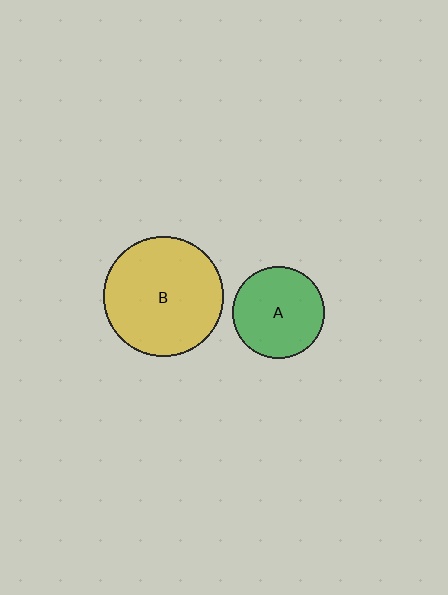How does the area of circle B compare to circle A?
Approximately 1.7 times.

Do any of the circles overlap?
No, none of the circles overlap.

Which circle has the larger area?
Circle B (yellow).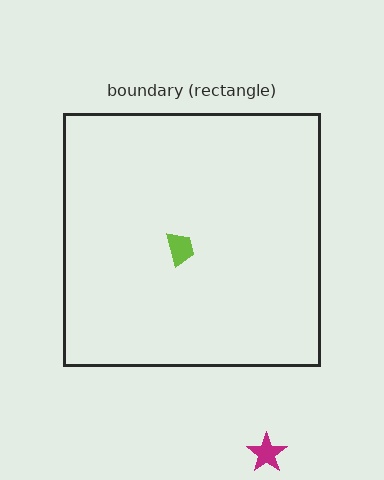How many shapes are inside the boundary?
1 inside, 1 outside.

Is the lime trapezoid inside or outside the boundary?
Inside.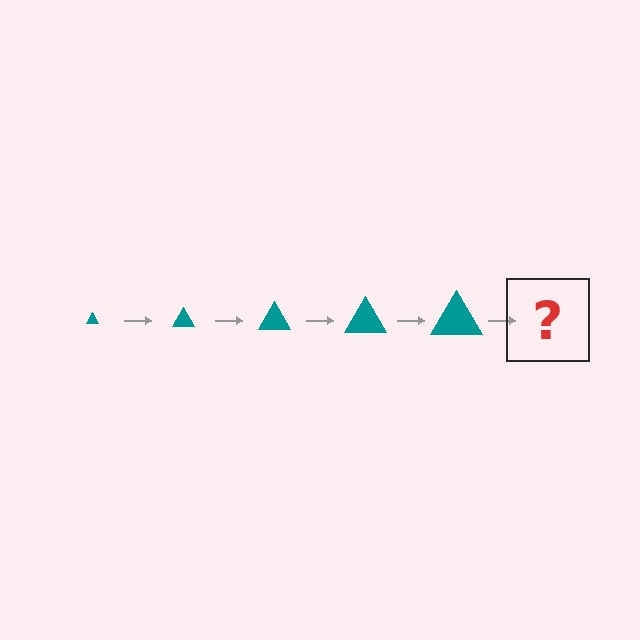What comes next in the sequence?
The next element should be a teal triangle, larger than the previous one.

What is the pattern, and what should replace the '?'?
The pattern is that the triangle gets progressively larger each step. The '?' should be a teal triangle, larger than the previous one.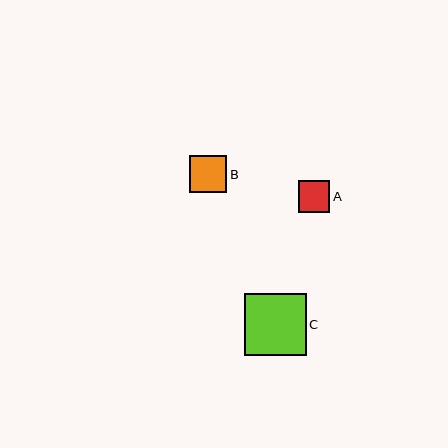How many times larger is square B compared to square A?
Square B is approximately 1.2 times the size of square A.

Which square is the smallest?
Square A is the smallest with a size of approximately 32 pixels.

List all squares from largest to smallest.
From largest to smallest: C, B, A.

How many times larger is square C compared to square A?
Square C is approximately 1.9 times the size of square A.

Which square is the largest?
Square C is the largest with a size of approximately 62 pixels.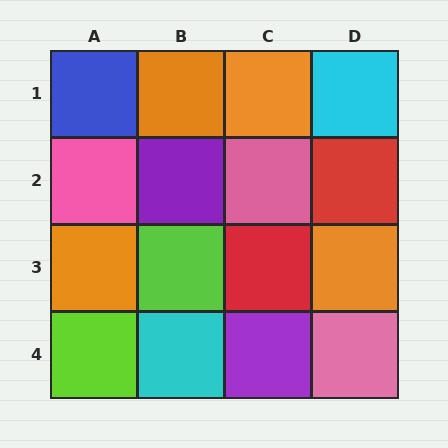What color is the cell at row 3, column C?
Red.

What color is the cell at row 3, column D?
Orange.